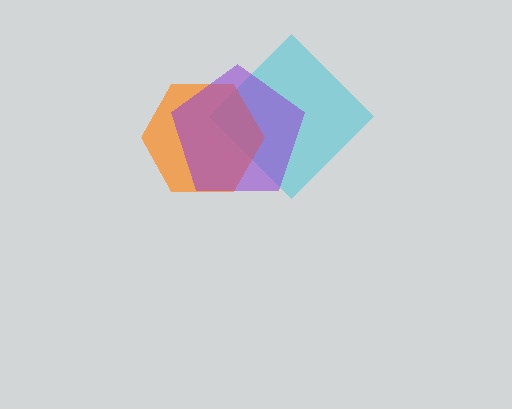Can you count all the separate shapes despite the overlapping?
Yes, there are 3 separate shapes.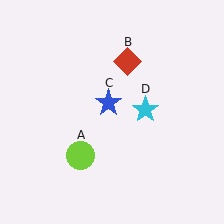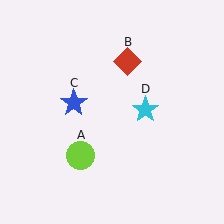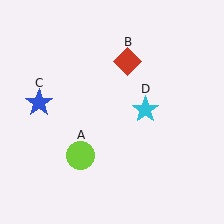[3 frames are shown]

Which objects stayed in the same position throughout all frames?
Lime circle (object A) and red diamond (object B) and cyan star (object D) remained stationary.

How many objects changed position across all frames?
1 object changed position: blue star (object C).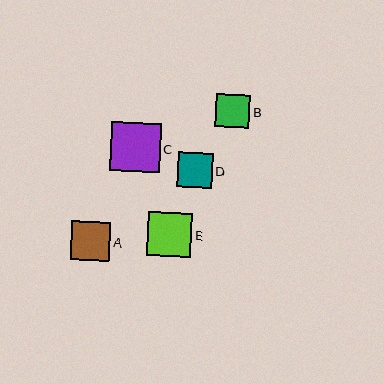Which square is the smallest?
Square B is the smallest with a size of approximately 34 pixels.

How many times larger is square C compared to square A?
Square C is approximately 1.2 times the size of square A.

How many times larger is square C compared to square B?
Square C is approximately 1.5 times the size of square B.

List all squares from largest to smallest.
From largest to smallest: C, E, A, D, B.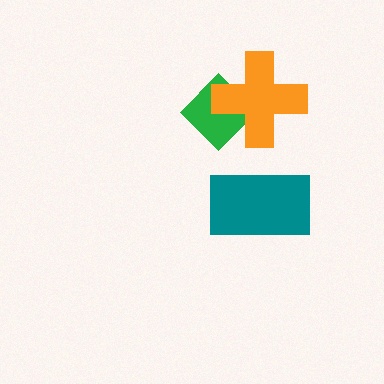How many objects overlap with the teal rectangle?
0 objects overlap with the teal rectangle.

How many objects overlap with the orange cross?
1 object overlaps with the orange cross.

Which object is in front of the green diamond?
The orange cross is in front of the green diamond.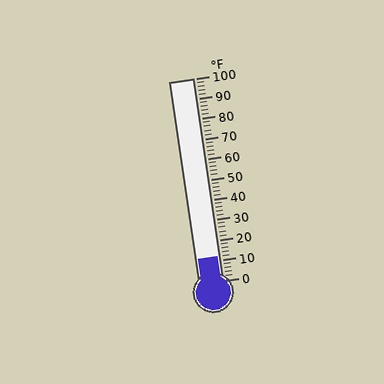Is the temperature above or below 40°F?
The temperature is below 40°F.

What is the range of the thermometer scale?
The thermometer scale ranges from 0°F to 100°F.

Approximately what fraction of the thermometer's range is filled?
The thermometer is filled to approximately 10% of its range.